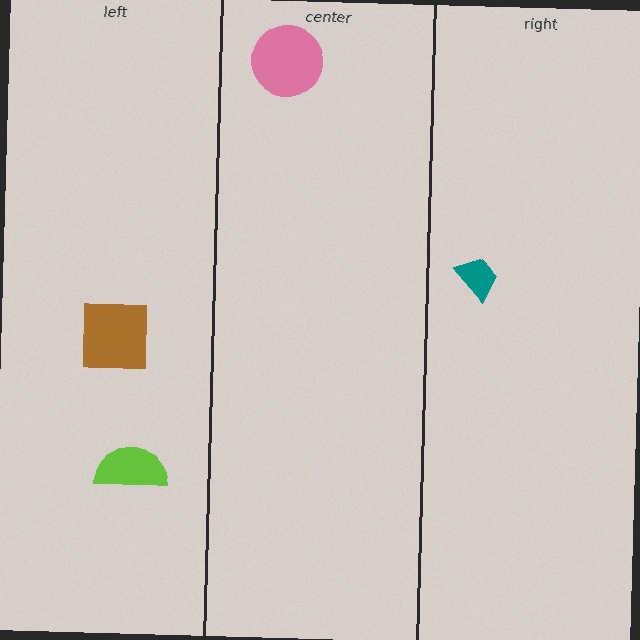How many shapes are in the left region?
2.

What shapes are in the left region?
The brown square, the lime semicircle.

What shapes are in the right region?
The teal trapezoid.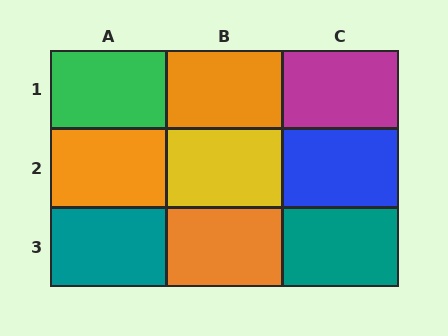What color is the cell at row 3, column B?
Orange.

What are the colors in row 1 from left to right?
Green, orange, magenta.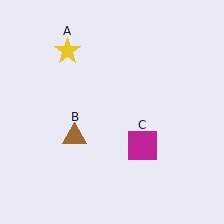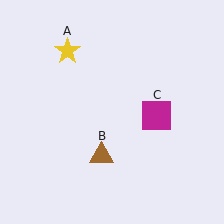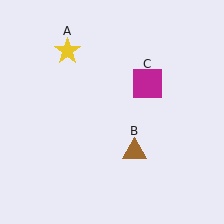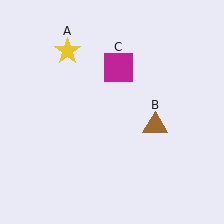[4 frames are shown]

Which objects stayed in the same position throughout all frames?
Yellow star (object A) remained stationary.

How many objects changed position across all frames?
2 objects changed position: brown triangle (object B), magenta square (object C).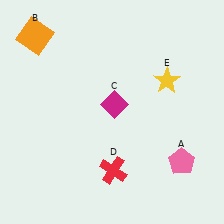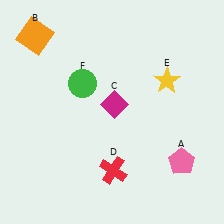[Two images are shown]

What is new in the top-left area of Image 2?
A green circle (F) was added in the top-left area of Image 2.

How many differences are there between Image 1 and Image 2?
There is 1 difference between the two images.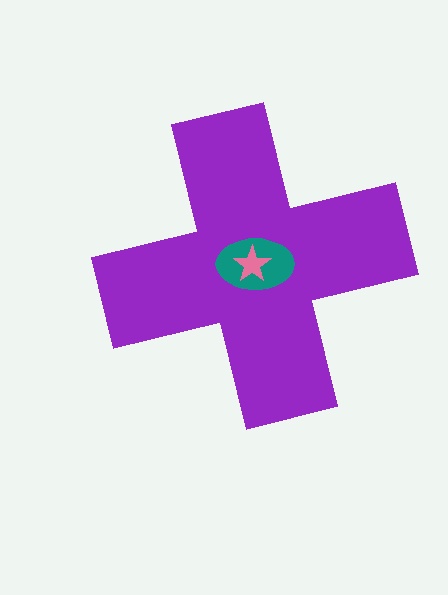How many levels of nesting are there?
3.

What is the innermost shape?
The pink star.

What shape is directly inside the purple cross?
The teal ellipse.